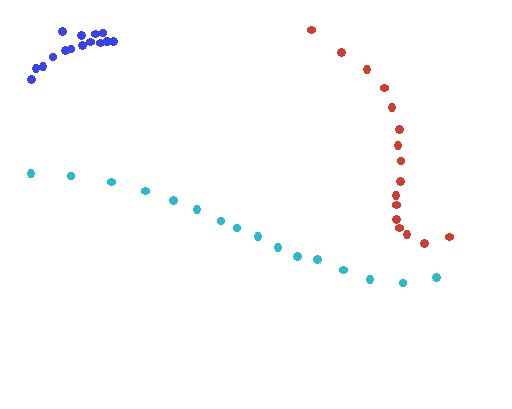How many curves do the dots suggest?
There are 3 distinct paths.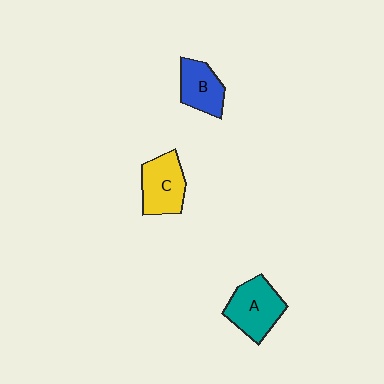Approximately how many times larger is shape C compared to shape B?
Approximately 1.2 times.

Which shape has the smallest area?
Shape B (blue).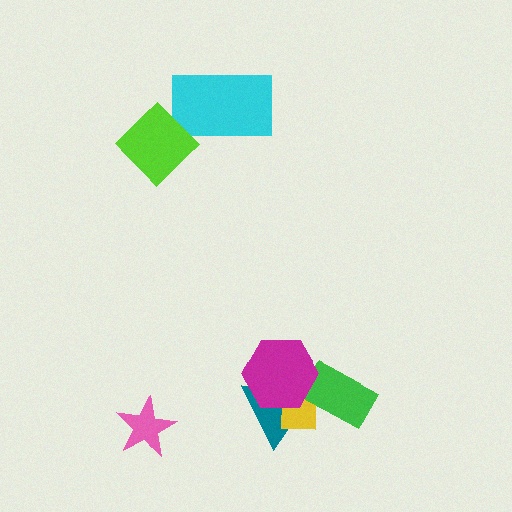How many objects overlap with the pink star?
0 objects overlap with the pink star.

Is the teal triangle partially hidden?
Yes, it is partially covered by another shape.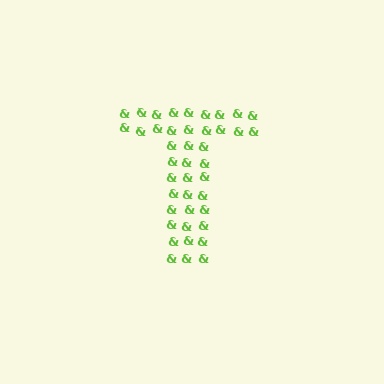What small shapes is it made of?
It is made of small ampersands.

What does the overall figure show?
The overall figure shows the letter T.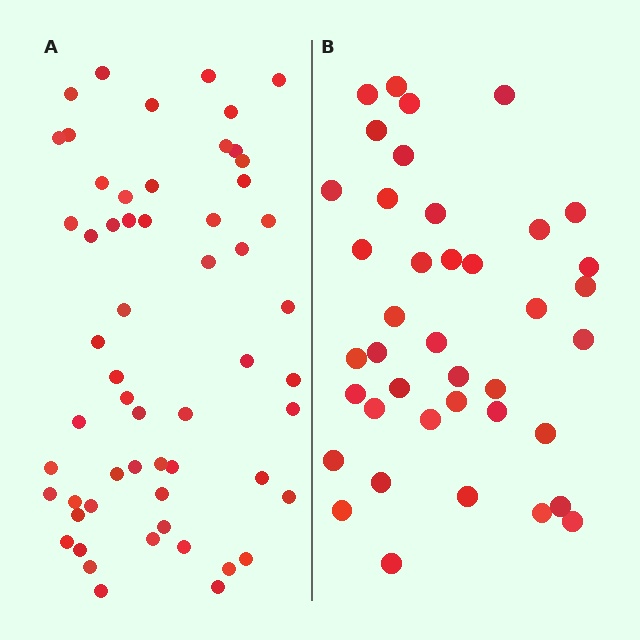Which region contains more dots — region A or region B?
Region A (the left region) has more dots.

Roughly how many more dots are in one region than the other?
Region A has approximately 15 more dots than region B.